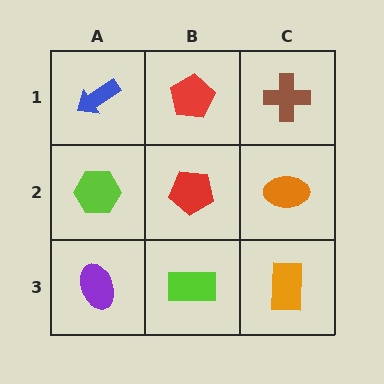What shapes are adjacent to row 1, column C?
An orange ellipse (row 2, column C), a red pentagon (row 1, column B).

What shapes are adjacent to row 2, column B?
A red pentagon (row 1, column B), a lime rectangle (row 3, column B), a lime hexagon (row 2, column A), an orange ellipse (row 2, column C).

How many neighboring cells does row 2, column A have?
3.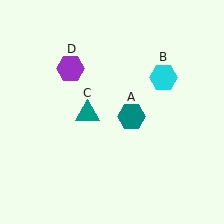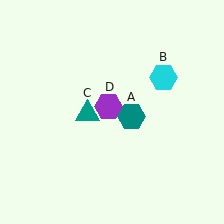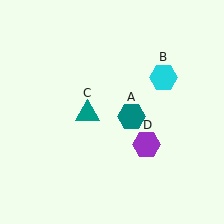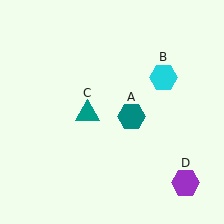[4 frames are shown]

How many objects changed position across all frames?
1 object changed position: purple hexagon (object D).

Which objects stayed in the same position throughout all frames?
Teal hexagon (object A) and cyan hexagon (object B) and teal triangle (object C) remained stationary.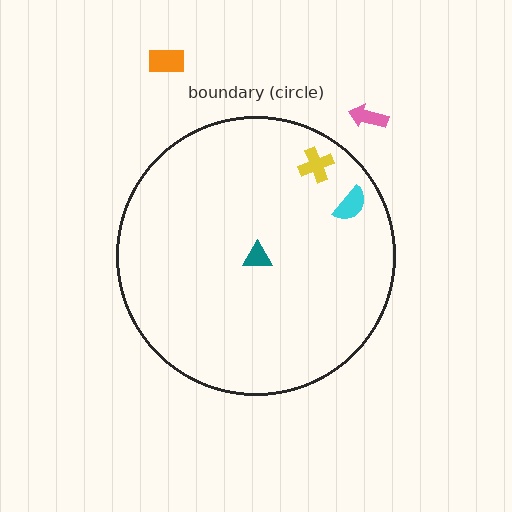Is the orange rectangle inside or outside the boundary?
Outside.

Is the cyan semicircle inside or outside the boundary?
Inside.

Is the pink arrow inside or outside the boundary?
Outside.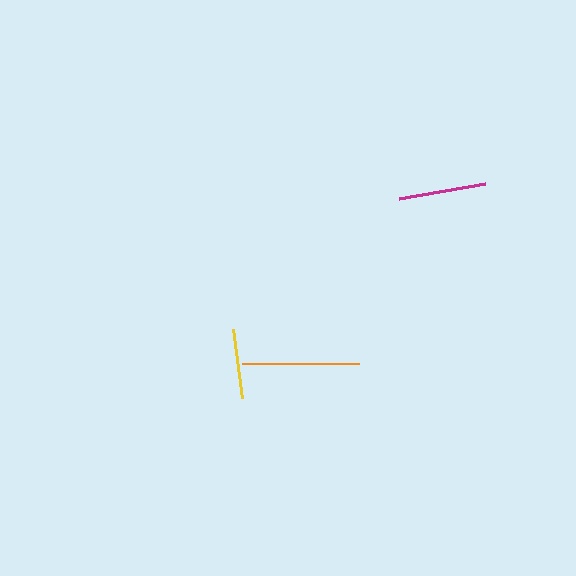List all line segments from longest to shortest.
From longest to shortest: orange, magenta, yellow.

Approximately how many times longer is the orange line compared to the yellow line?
The orange line is approximately 1.7 times the length of the yellow line.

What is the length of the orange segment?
The orange segment is approximately 117 pixels long.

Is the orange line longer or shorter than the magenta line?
The orange line is longer than the magenta line.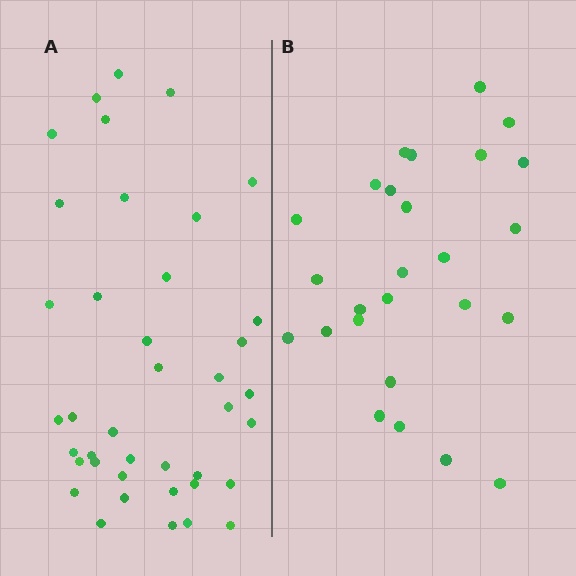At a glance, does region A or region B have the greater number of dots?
Region A (the left region) has more dots.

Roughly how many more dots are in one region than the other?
Region A has approximately 15 more dots than region B.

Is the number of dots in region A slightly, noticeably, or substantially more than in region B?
Region A has substantially more. The ratio is roughly 1.5 to 1.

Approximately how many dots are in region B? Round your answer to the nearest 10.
About 30 dots. (The exact count is 26, which rounds to 30.)